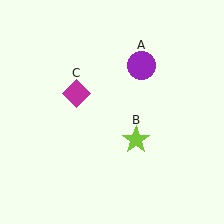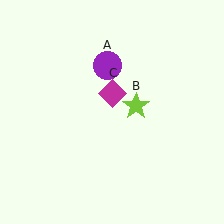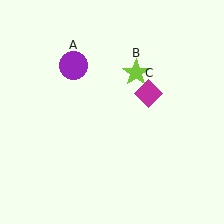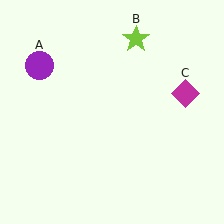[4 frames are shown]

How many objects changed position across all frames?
3 objects changed position: purple circle (object A), lime star (object B), magenta diamond (object C).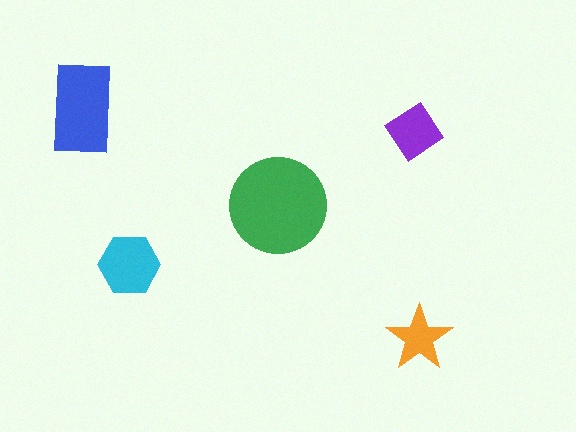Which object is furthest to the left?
The blue rectangle is leftmost.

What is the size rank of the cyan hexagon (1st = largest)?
3rd.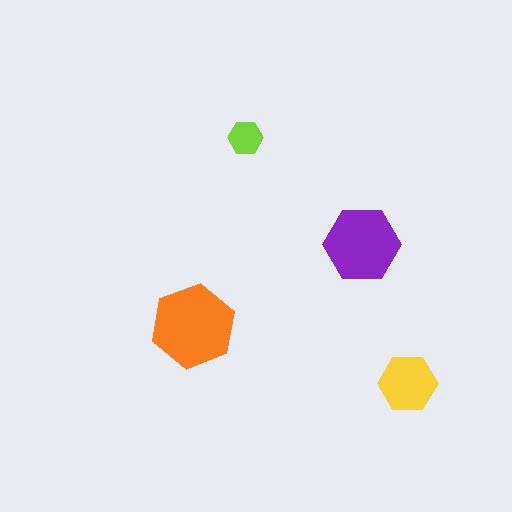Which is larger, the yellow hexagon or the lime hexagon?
The yellow one.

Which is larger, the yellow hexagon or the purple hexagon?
The purple one.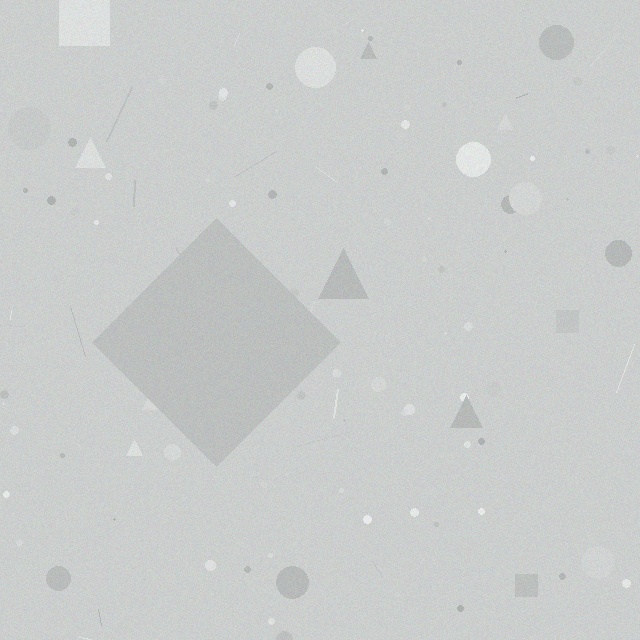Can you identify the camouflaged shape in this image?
The camouflaged shape is a diamond.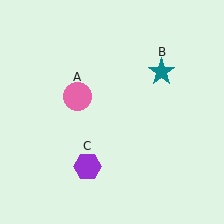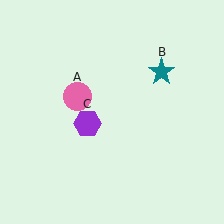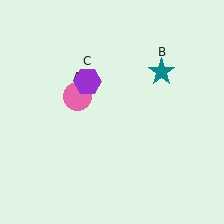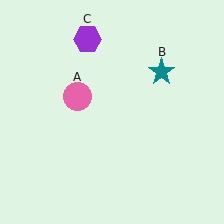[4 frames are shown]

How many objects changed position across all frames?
1 object changed position: purple hexagon (object C).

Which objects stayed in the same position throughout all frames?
Pink circle (object A) and teal star (object B) remained stationary.